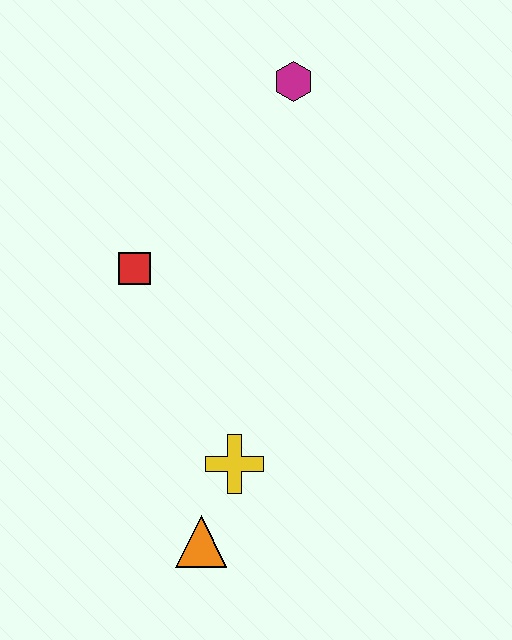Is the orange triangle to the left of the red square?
No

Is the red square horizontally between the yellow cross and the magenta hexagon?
No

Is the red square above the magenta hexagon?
No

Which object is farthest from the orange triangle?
The magenta hexagon is farthest from the orange triangle.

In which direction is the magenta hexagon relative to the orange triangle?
The magenta hexagon is above the orange triangle.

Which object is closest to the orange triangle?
The yellow cross is closest to the orange triangle.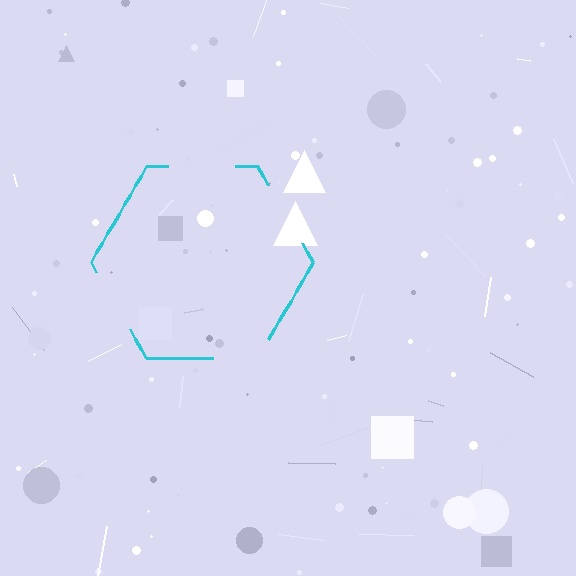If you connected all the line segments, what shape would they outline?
They would outline a hexagon.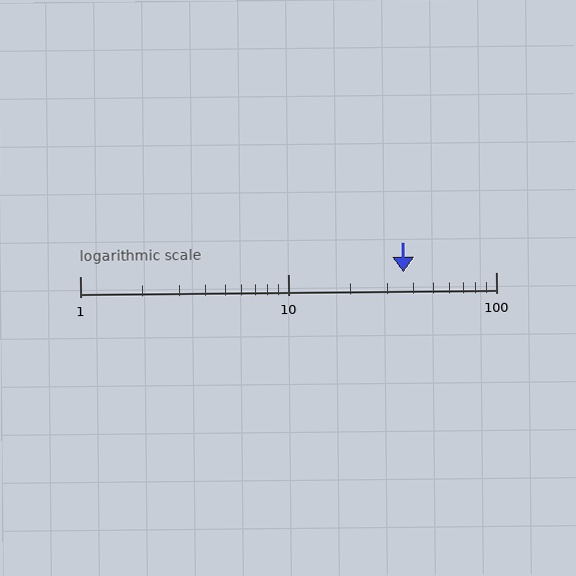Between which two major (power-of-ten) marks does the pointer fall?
The pointer is between 10 and 100.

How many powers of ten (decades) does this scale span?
The scale spans 2 decades, from 1 to 100.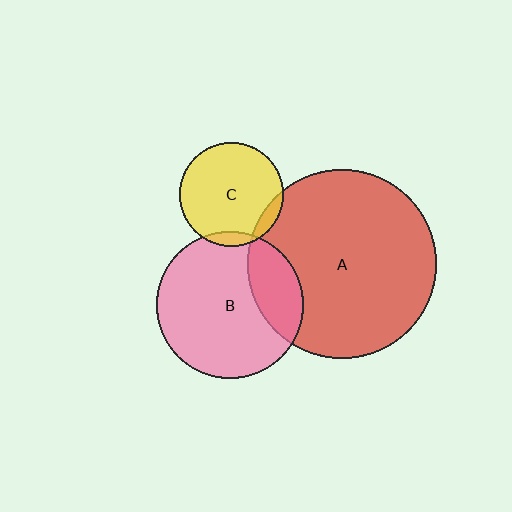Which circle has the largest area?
Circle A (red).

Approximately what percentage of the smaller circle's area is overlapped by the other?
Approximately 25%.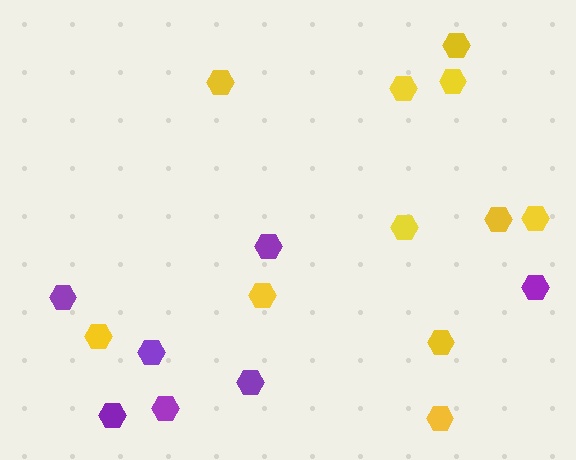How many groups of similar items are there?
There are 2 groups: one group of yellow hexagons (11) and one group of purple hexagons (7).